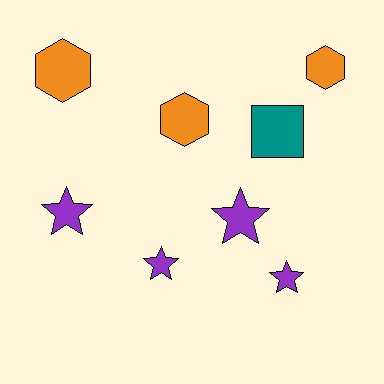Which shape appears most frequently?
Star, with 4 objects.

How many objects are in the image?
There are 8 objects.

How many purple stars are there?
There are 4 purple stars.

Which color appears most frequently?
Purple, with 4 objects.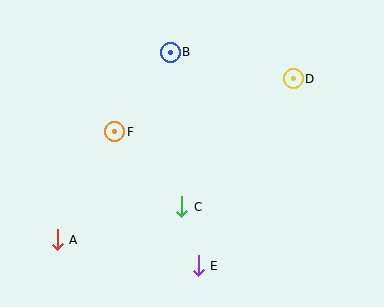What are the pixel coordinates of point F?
Point F is at (115, 132).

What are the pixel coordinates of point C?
Point C is at (182, 207).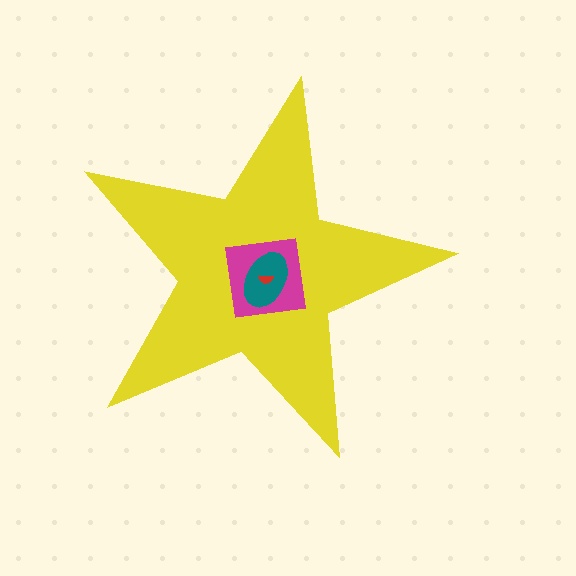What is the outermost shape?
The yellow star.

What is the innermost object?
The red semicircle.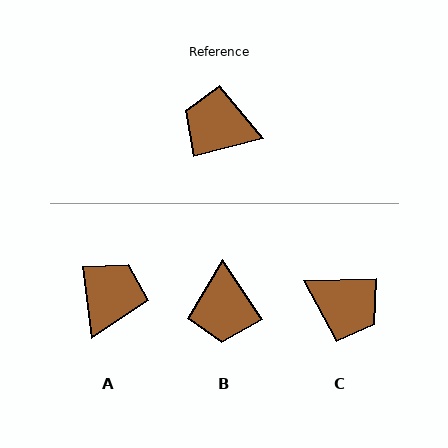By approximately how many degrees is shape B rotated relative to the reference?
Approximately 110 degrees counter-clockwise.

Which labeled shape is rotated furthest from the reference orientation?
C, about 168 degrees away.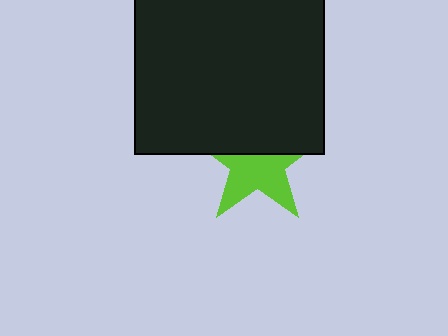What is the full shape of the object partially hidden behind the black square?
The partially hidden object is a lime star.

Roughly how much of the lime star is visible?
About half of it is visible (roughly 54%).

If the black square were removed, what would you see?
You would see the complete lime star.